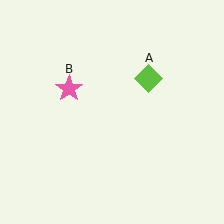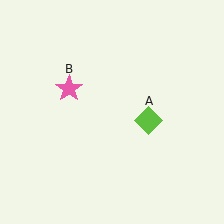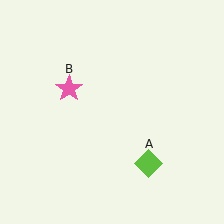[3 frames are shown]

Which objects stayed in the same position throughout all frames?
Pink star (object B) remained stationary.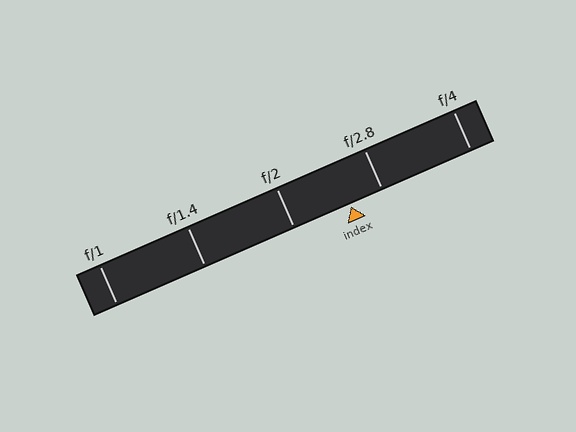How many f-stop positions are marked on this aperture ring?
There are 5 f-stop positions marked.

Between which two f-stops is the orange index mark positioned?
The index mark is between f/2 and f/2.8.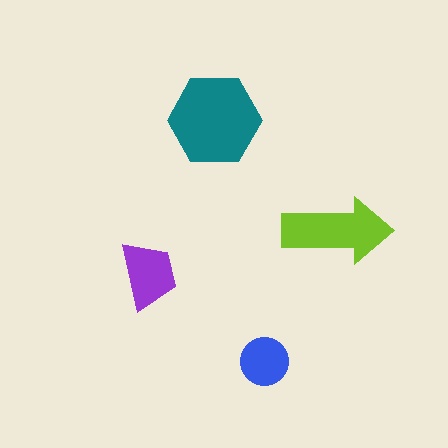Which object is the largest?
The teal hexagon.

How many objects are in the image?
There are 4 objects in the image.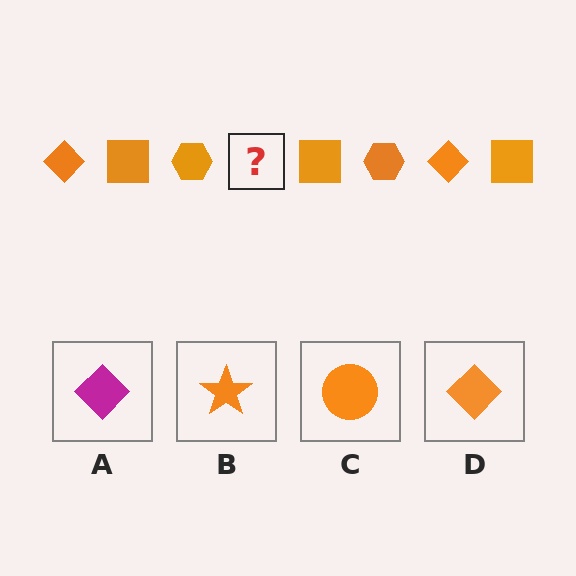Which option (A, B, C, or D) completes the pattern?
D.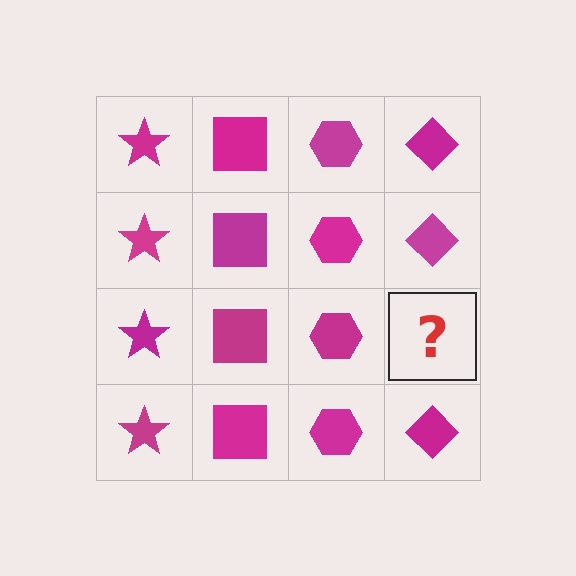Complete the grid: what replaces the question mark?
The question mark should be replaced with a magenta diamond.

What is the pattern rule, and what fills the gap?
The rule is that each column has a consistent shape. The gap should be filled with a magenta diamond.